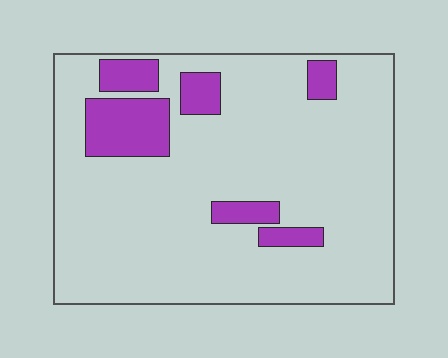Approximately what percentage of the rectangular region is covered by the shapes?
Approximately 15%.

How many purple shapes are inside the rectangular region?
6.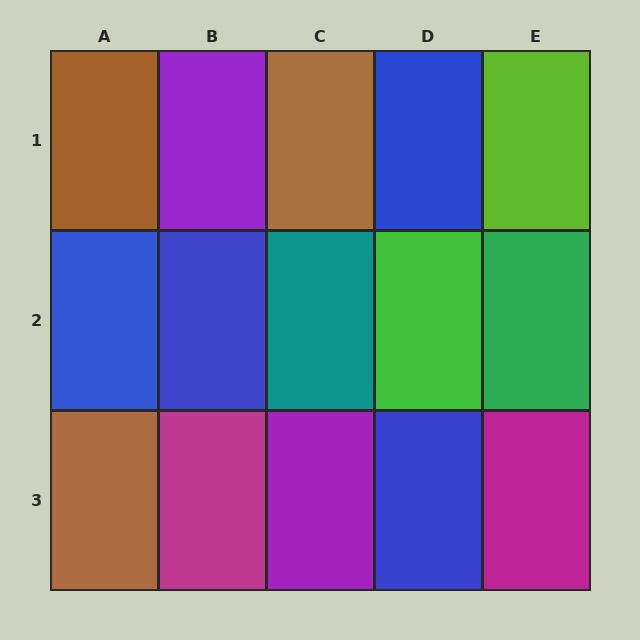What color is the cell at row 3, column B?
Magenta.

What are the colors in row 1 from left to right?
Brown, purple, brown, blue, lime.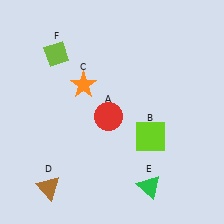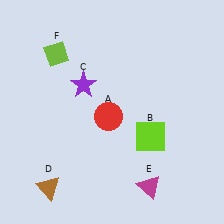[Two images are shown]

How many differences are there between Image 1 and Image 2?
There are 2 differences between the two images.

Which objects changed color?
C changed from orange to purple. E changed from green to magenta.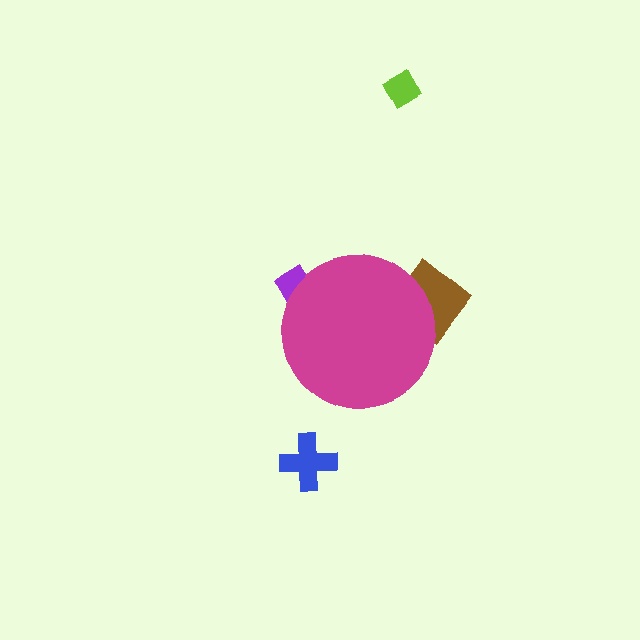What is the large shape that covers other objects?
A magenta circle.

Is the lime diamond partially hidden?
No, the lime diamond is fully visible.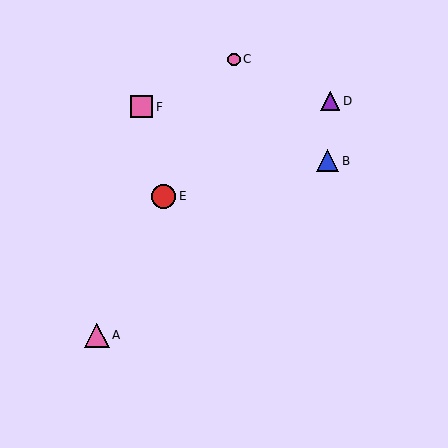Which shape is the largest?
The pink triangle (labeled A) is the largest.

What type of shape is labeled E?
Shape E is a red circle.